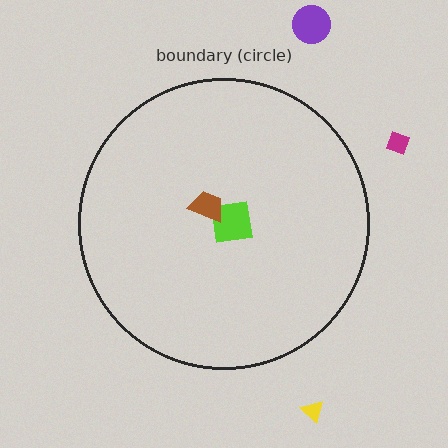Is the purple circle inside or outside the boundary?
Outside.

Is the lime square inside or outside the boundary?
Inside.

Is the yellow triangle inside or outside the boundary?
Outside.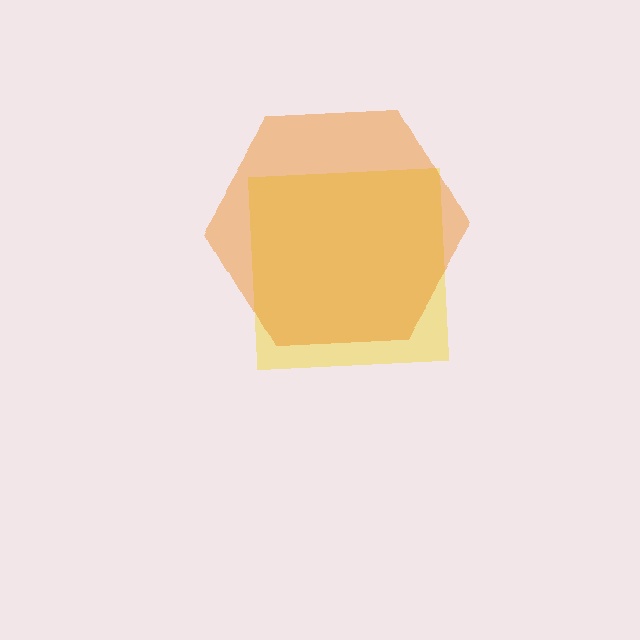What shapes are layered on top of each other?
The layered shapes are: a yellow square, an orange hexagon.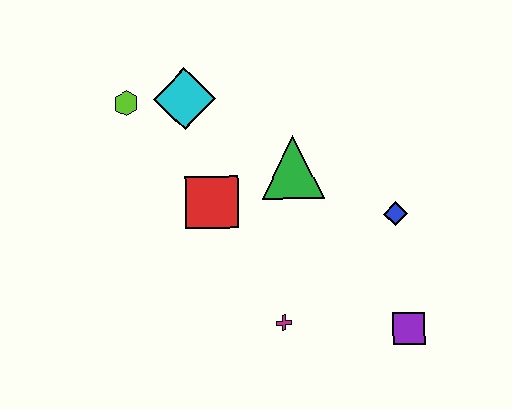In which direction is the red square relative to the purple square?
The red square is to the left of the purple square.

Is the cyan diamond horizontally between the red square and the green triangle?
No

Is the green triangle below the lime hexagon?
Yes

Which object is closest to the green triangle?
The red square is closest to the green triangle.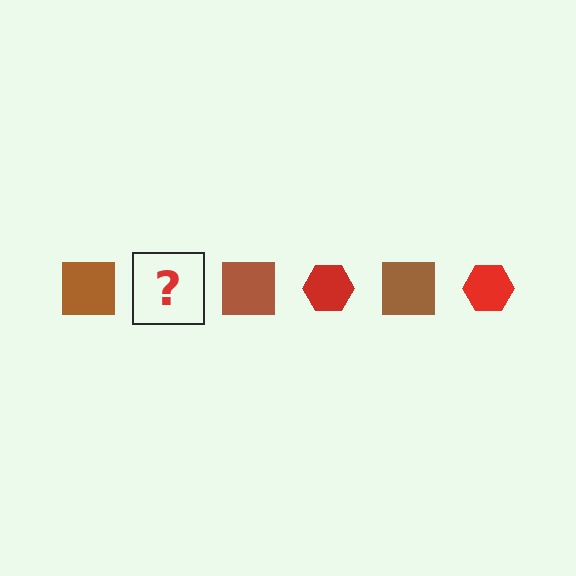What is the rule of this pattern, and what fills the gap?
The rule is that the pattern alternates between brown square and red hexagon. The gap should be filled with a red hexagon.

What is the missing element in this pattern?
The missing element is a red hexagon.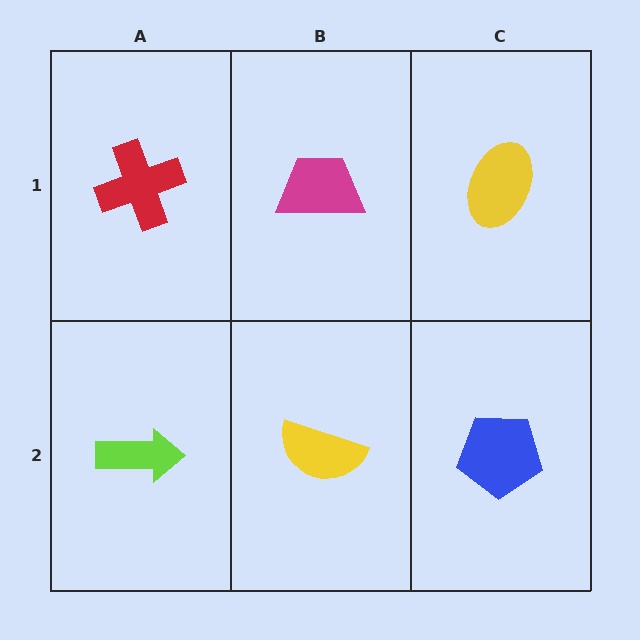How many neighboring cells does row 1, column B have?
3.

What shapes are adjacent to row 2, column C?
A yellow ellipse (row 1, column C), a yellow semicircle (row 2, column B).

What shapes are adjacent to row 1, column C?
A blue pentagon (row 2, column C), a magenta trapezoid (row 1, column B).